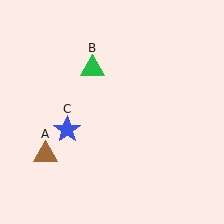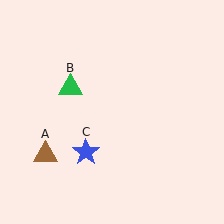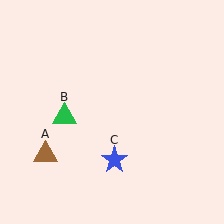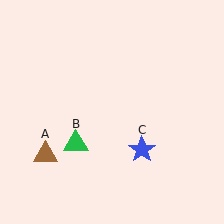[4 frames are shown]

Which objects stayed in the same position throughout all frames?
Brown triangle (object A) remained stationary.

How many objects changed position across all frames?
2 objects changed position: green triangle (object B), blue star (object C).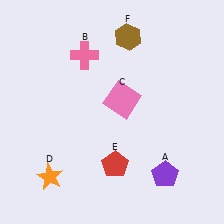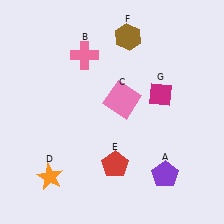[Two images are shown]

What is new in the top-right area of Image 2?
A magenta diamond (G) was added in the top-right area of Image 2.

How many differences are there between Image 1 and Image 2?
There is 1 difference between the two images.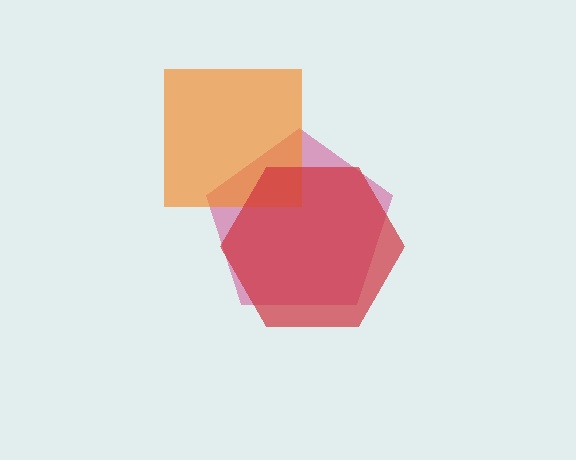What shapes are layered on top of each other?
The layered shapes are: a magenta pentagon, an orange square, a red hexagon.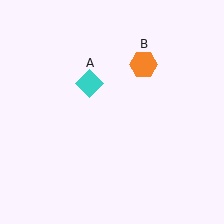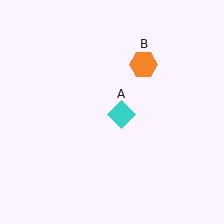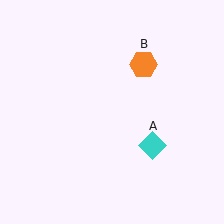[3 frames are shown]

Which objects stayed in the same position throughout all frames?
Orange hexagon (object B) remained stationary.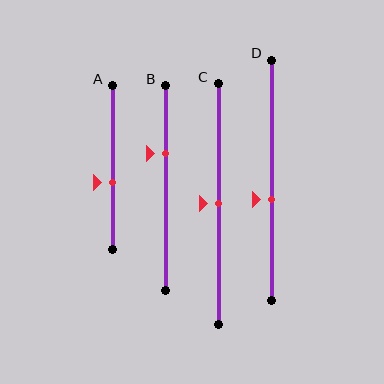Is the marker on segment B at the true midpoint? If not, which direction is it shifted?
No, the marker on segment B is shifted upward by about 17% of the segment length.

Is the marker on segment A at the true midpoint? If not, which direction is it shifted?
No, the marker on segment A is shifted downward by about 10% of the segment length.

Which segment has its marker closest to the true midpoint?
Segment C has its marker closest to the true midpoint.